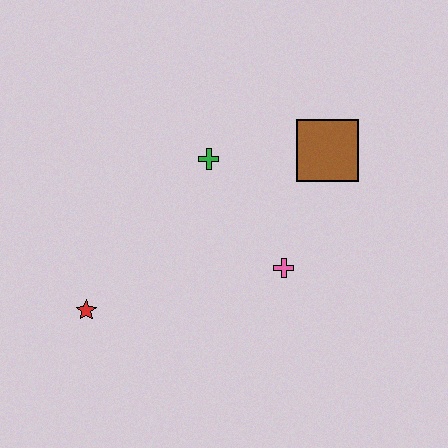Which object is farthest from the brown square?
The red star is farthest from the brown square.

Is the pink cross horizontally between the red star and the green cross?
No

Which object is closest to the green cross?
The brown square is closest to the green cross.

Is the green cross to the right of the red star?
Yes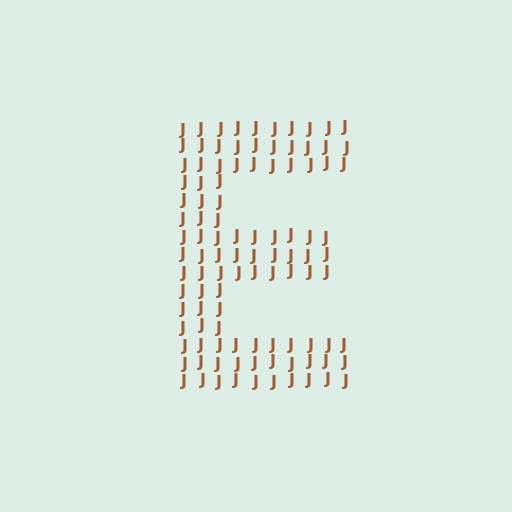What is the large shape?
The large shape is the letter E.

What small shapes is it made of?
It is made of small letter J's.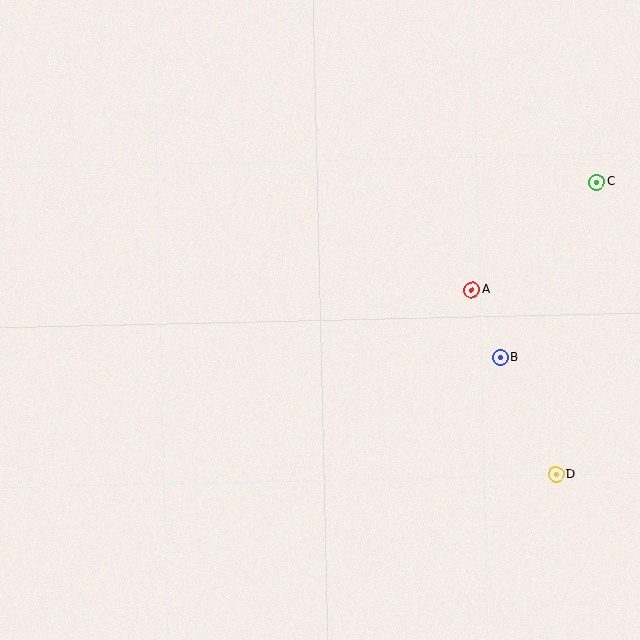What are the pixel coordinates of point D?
Point D is at (556, 474).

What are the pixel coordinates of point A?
Point A is at (472, 290).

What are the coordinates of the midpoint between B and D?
The midpoint between B and D is at (528, 416).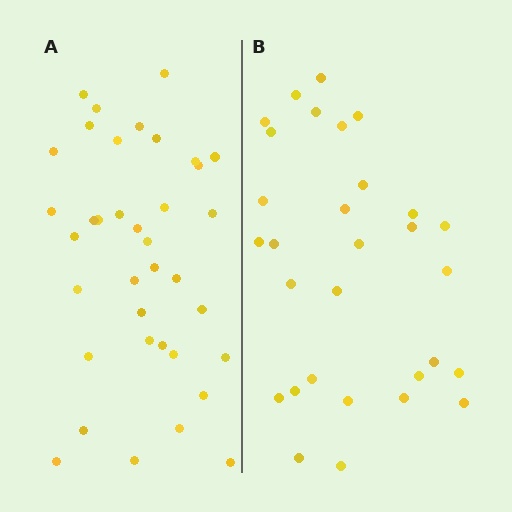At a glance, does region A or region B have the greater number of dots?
Region A (the left region) has more dots.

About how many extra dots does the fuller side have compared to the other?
Region A has roughly 8 or so more dots than region B.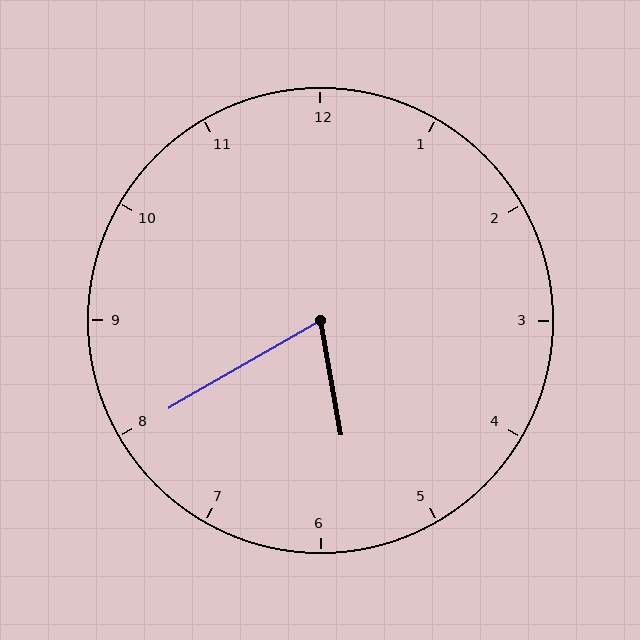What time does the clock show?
5:40.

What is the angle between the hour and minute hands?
Approximately 70 degrees.